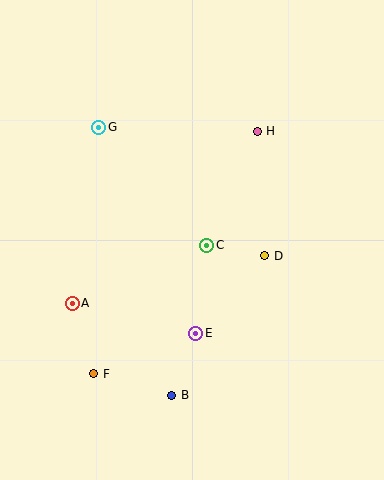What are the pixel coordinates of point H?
Point H is at (257, 131).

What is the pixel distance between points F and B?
The distance between F and B is 81 pixels.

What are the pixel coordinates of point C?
Point C is at (207, 245).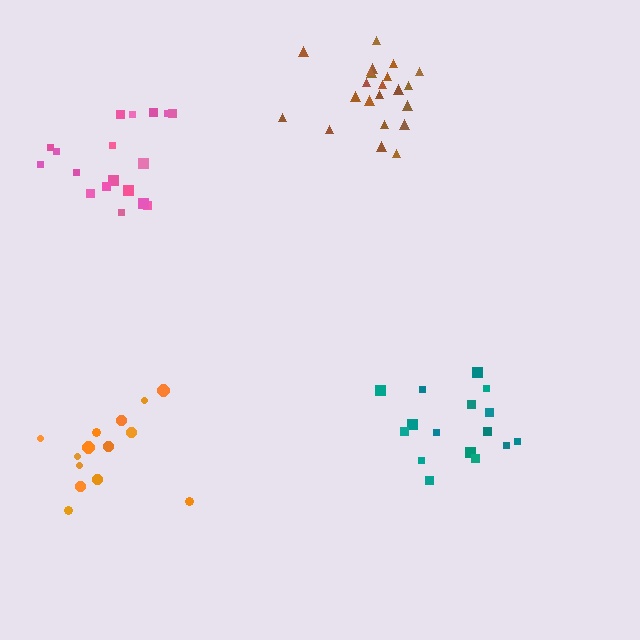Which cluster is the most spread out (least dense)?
Orange.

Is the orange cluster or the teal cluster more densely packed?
Teal.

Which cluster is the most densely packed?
Brown.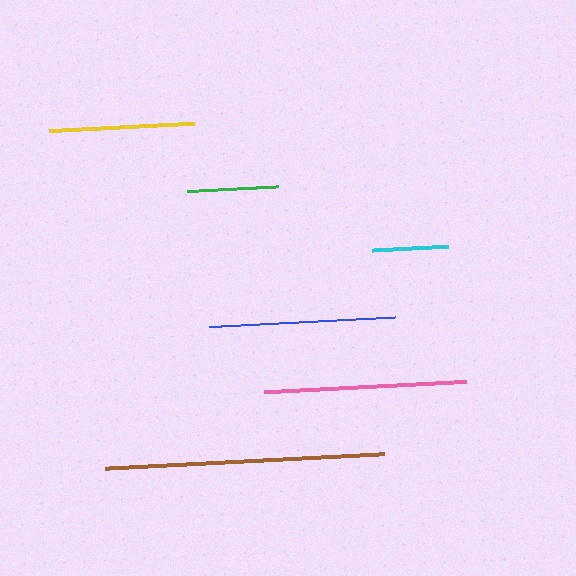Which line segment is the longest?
The brown line is the longest at approximately 279 pixels.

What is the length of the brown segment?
The brown segment is approximately 279 pixels long.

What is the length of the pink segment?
The pink segment is approximately 202 pixels long.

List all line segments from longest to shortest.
From longest to shortest: brown, pink, blue, yellow, green, cyan.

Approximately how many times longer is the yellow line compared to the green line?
The yellow line is approximately 1.6 times the length of the green line.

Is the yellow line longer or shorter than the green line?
The yellow line is longer than the green line.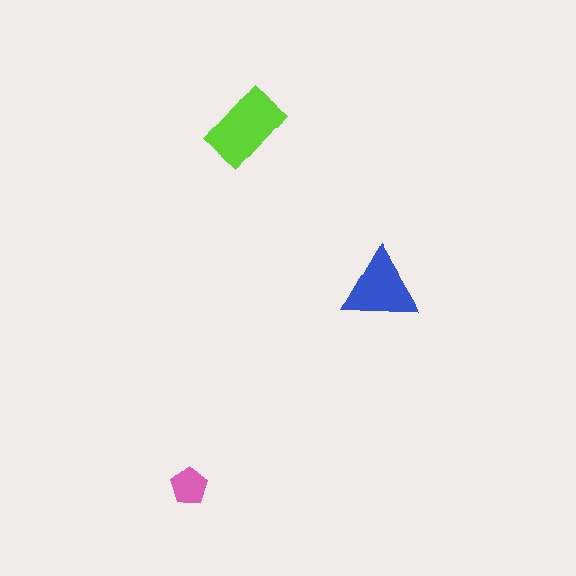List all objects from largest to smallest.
The lime rectangle, the blue triangle, the pink pentagon.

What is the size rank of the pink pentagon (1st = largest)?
3rd.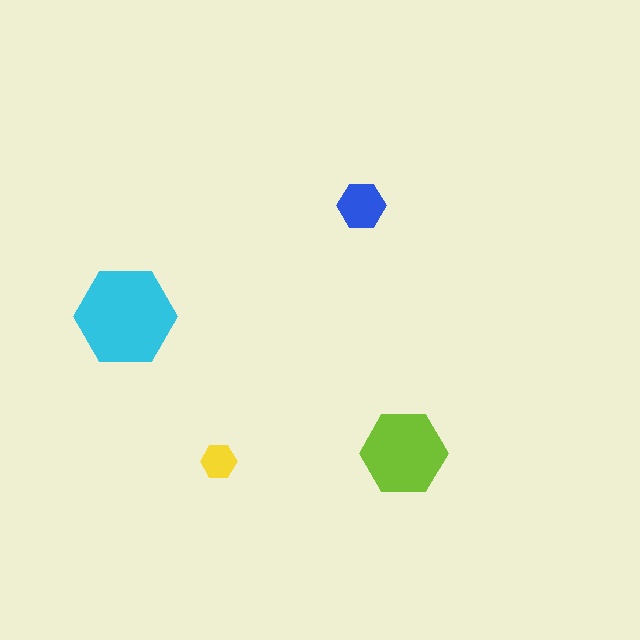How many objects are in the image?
There are 4 objects in the image.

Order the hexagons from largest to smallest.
the cyan one, the lime one, the blue one, the yellow one.